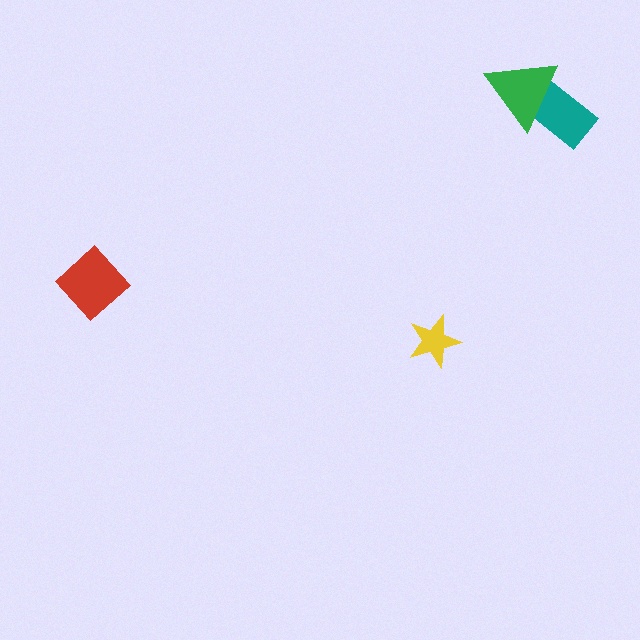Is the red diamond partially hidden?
No, no other shape covers it.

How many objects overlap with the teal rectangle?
1 object overlaps with the teal rectangle.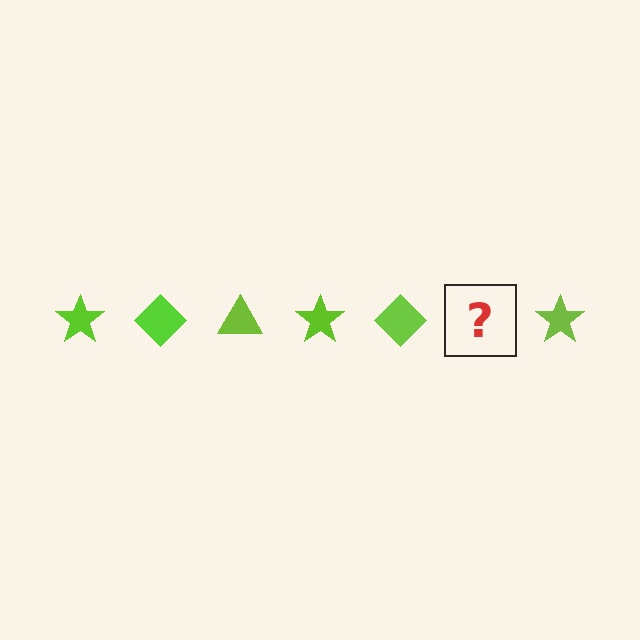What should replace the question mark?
The question mark should be replaced with a lime triangle.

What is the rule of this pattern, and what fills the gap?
The rule is that the pattern cycles through star, diamond, triangle shapes in lime. The gap should be filled with a lime triangle.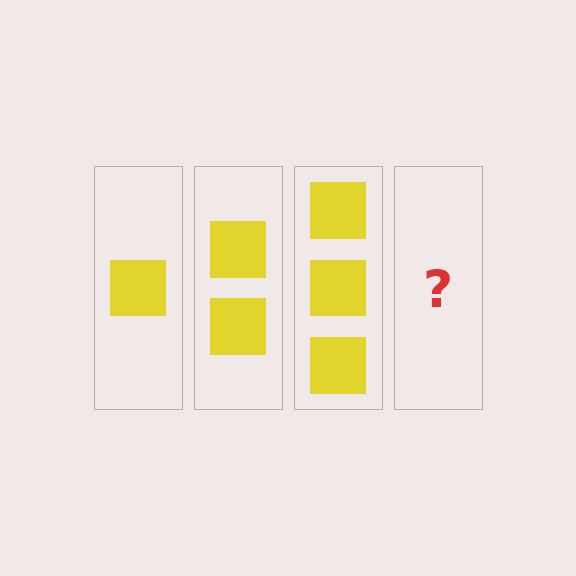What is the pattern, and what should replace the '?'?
The pattern is that each step adds one more square. The '?' should be 4 squares.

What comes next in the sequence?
The next element should be 4 squares.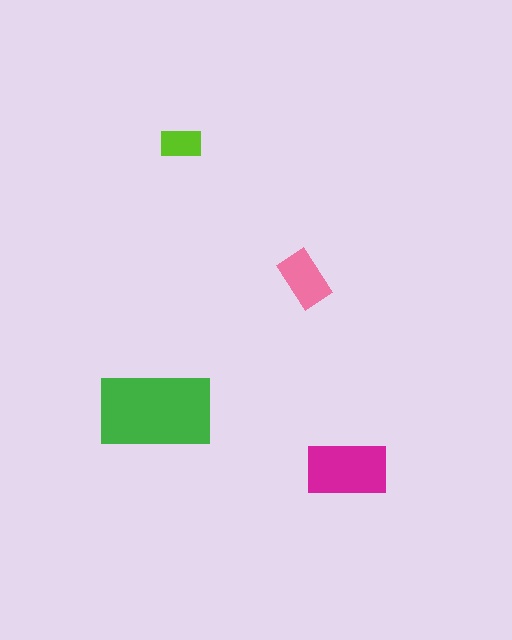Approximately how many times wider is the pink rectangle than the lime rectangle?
About 1.5 times wider.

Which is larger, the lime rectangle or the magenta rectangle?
The magenta one.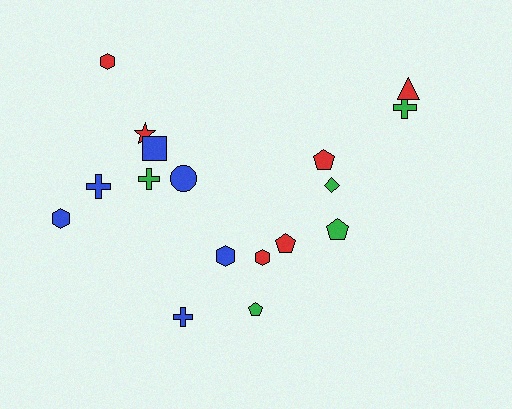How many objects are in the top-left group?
There are 7 objects.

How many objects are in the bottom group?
There are 5 objects.